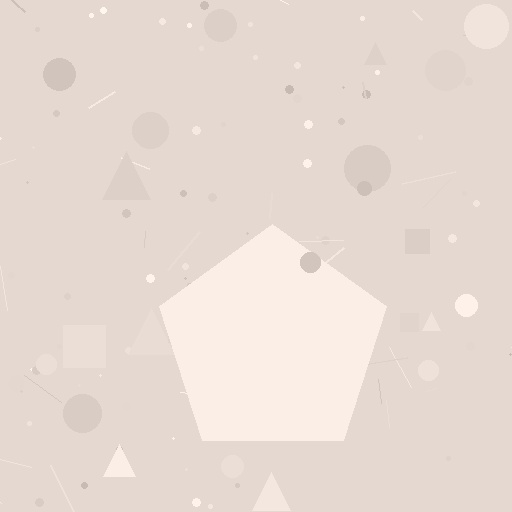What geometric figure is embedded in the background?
A pentagon is embedded in the background.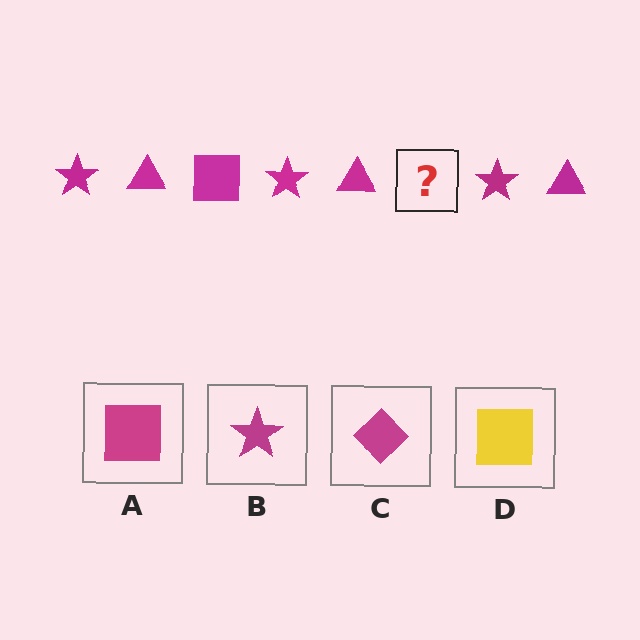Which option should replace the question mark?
Option A.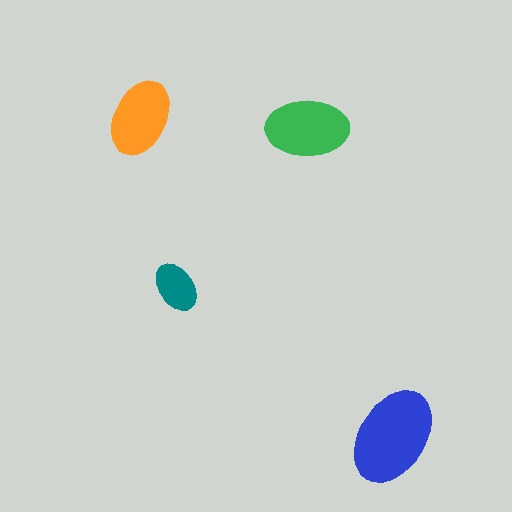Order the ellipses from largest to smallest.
the blue one, the green one, the orange one, the teal one.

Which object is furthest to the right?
The blue ellipse is rightmost.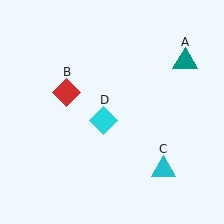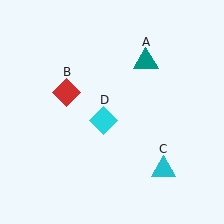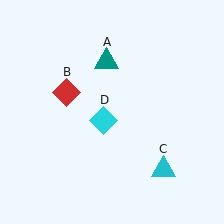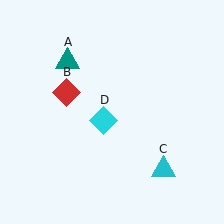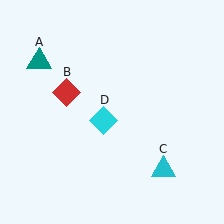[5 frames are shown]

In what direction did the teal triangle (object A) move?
The teal triangle (object A) moved left.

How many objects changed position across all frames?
1 object changed position: teal triangle (object A).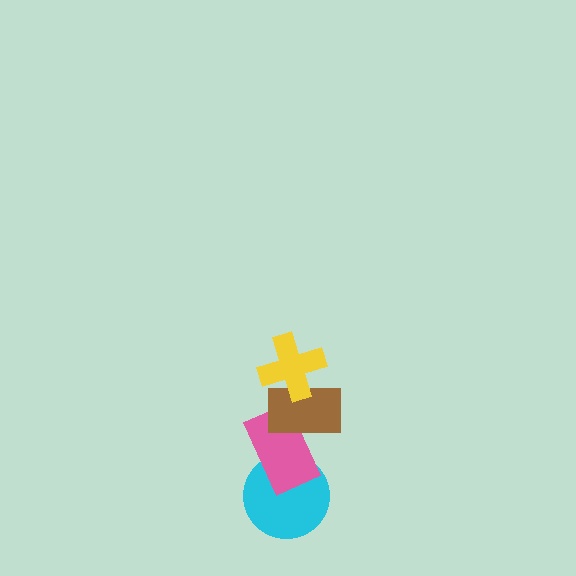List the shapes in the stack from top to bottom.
From top to bottom: the yellow cross, the brown rectangle, the pink rectangle, the cyan circle.